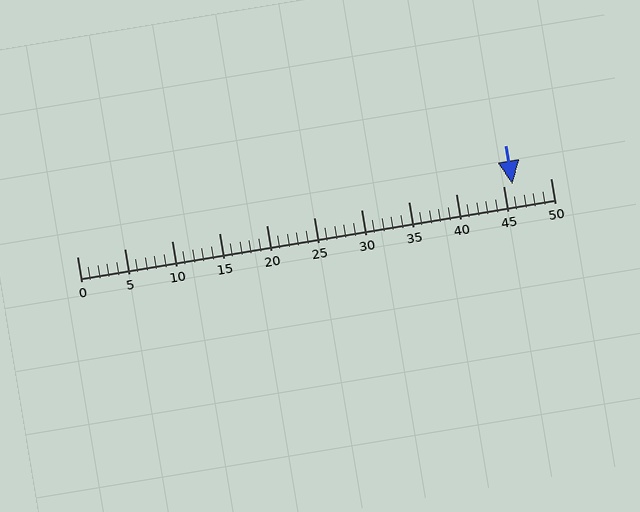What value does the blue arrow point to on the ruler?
The blue arrow points to approximately 46.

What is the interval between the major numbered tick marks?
The major tick marks are spaced 5 units apart.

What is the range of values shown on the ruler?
The ruler shows values from 0 to 50.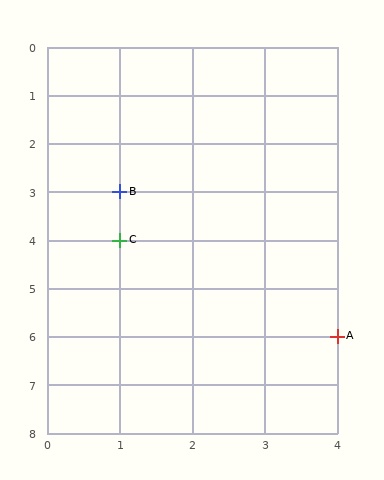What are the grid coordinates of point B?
Point B is at grid coordinates (1, 3).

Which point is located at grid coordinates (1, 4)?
Point C is at (1, 4).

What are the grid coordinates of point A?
Point A is at grid coordinates (4, 6).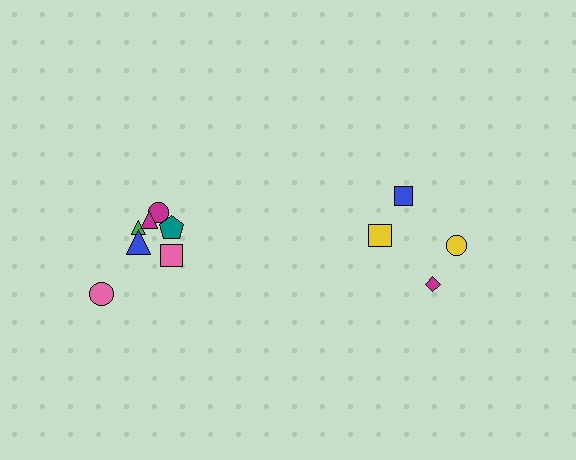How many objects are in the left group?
There are 7 objects.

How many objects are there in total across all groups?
There are 11 objects.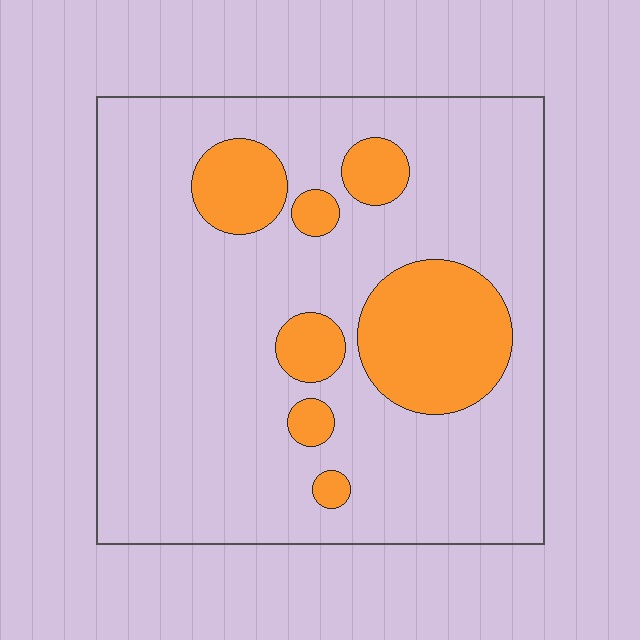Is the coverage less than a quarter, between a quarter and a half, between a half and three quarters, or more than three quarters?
Less than a quarter.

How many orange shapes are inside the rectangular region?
7.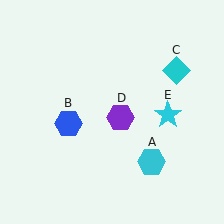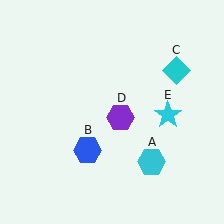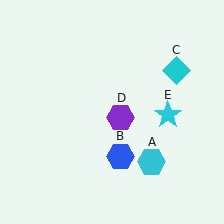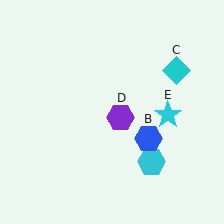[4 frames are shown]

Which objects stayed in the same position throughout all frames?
Cyan hexagon (object A) and cyan diamond (object C) and purple hexagon (object D) and cyan star (object E) remained stationary.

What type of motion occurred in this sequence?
The blue hexagon (object B) rotated counterclockwise around the center of the scene.